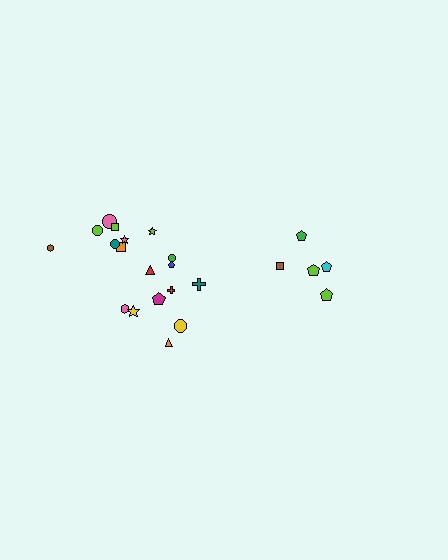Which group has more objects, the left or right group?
The left group.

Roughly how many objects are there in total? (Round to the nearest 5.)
Roughly 25 objects in total.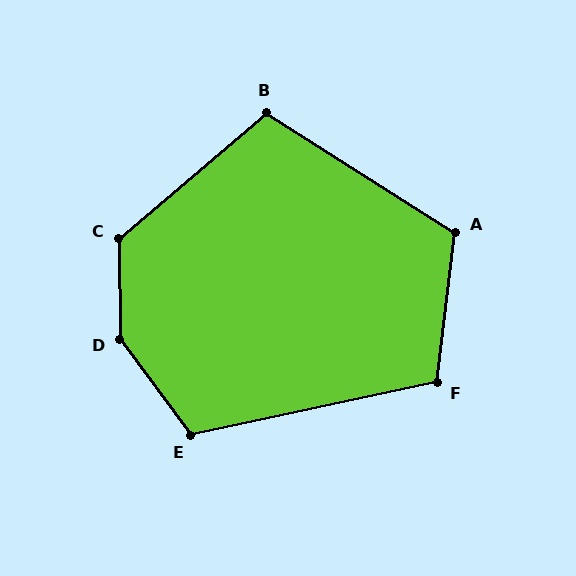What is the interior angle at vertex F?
Approximately 109 degrees (obtuse).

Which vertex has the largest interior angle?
D, at approximately 144 degrees.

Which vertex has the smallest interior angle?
B, at approximately 107 degrees.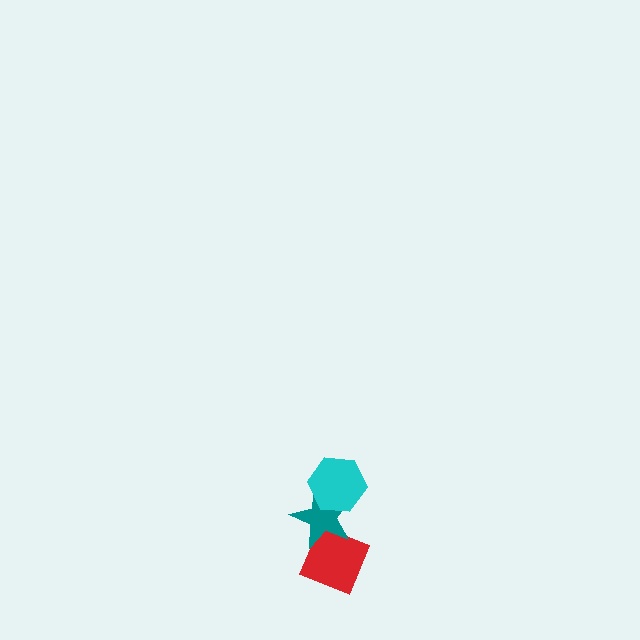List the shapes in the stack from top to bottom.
From top to bottom: the cyan hexagon, the teal star, the red diamond.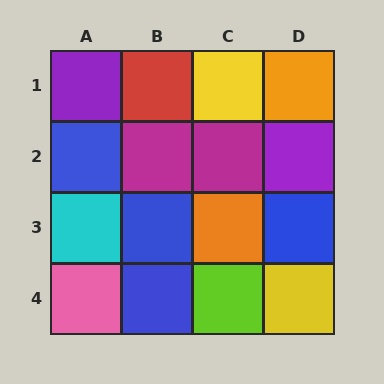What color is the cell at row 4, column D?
Yellow.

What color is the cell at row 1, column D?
Orange.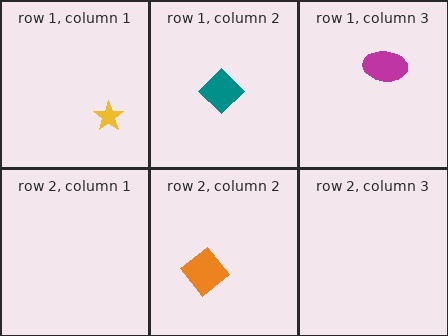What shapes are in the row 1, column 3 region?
The magenta ellipse.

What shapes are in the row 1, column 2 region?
The teal diamond.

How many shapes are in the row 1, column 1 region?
1.